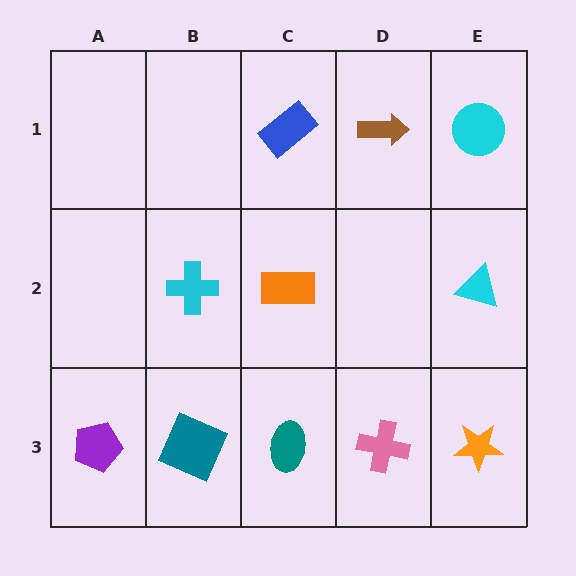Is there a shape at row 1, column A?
No, that cell is empty.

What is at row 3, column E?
An orange star.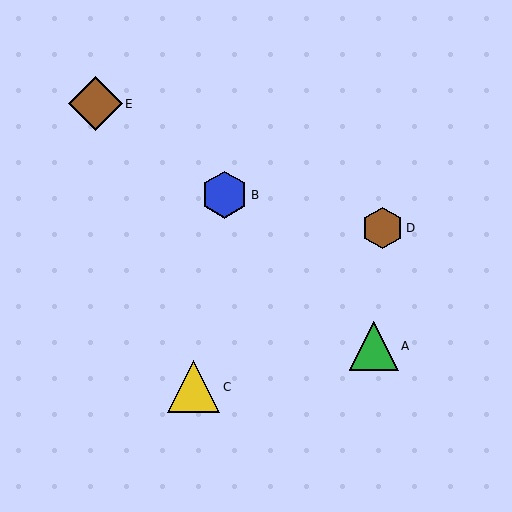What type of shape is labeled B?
Shape B is a blue hexagon.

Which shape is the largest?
The brown diamond (labeled E) is the largest.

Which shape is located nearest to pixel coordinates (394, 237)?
The brown hexagon (labeled D) at (383, 228) is nearest to that location.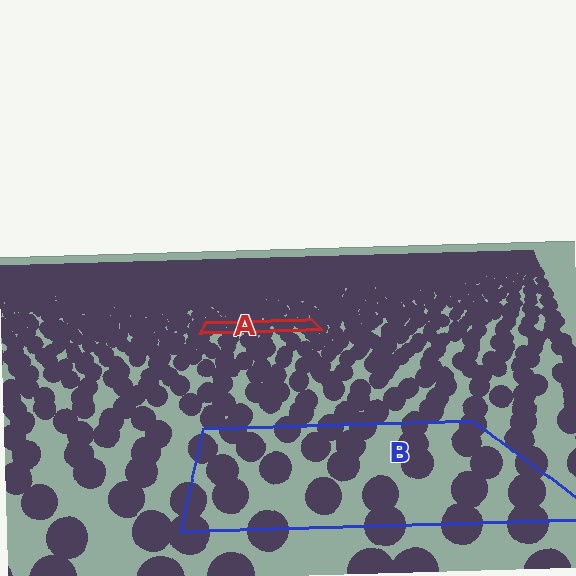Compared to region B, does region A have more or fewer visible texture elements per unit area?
Region A has more texture elements per unit area — they are packed more densely because it is farther away.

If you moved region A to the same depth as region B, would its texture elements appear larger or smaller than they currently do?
They would appear larger. At a closer depth, the same texture elements are projected at a bigger on-screen size.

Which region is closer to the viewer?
Region B is closer. The texture elements there are larger and more spread out.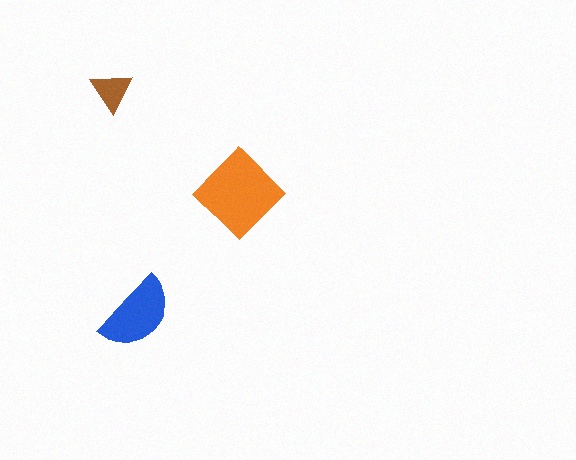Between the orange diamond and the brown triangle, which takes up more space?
The orange diamond.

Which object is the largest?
The orange diamond.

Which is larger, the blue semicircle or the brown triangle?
The blue semicircle.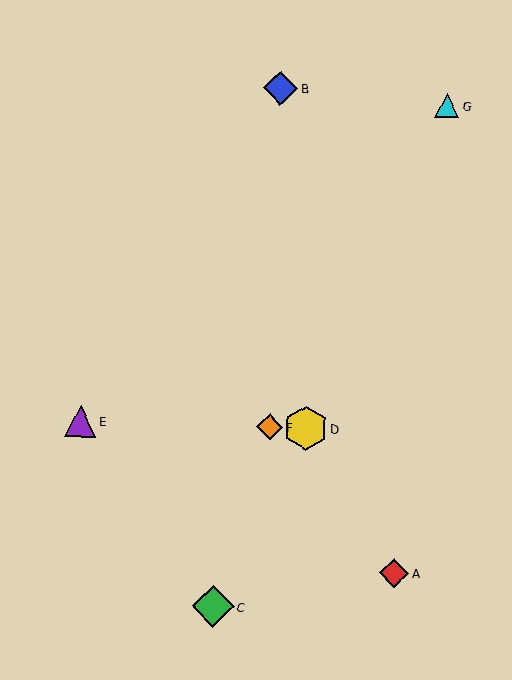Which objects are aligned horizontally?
Objects D, E, F are aligned horizontally.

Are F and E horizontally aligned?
Yes, both are at y≈427.